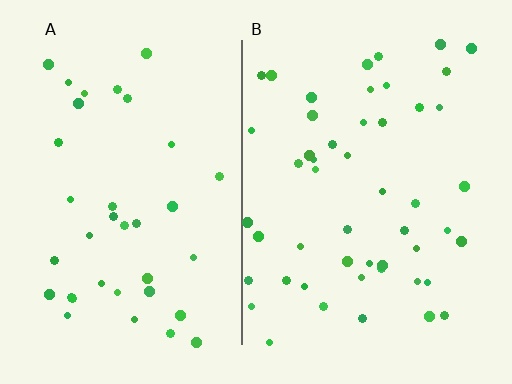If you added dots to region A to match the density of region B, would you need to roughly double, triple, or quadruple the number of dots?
Approximately double.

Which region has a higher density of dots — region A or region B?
B (the right).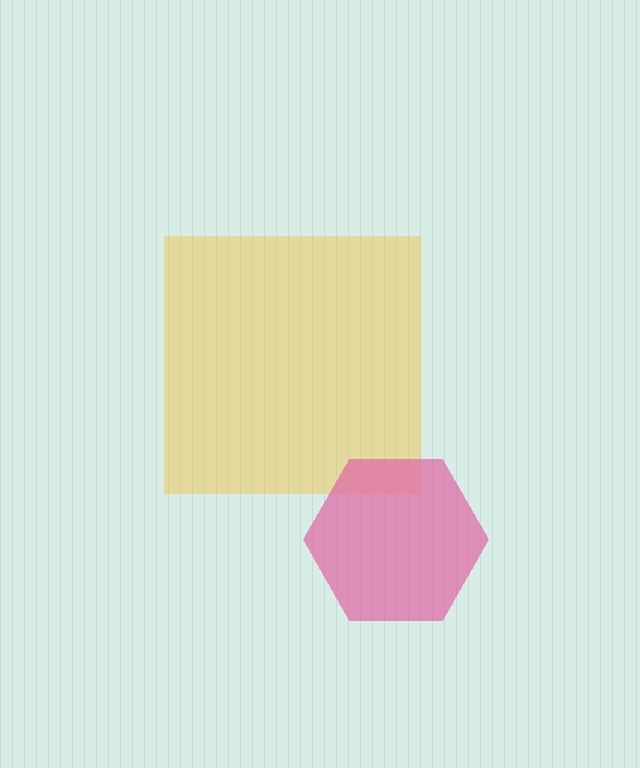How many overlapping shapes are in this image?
There are 2 overlapping shapes in the image.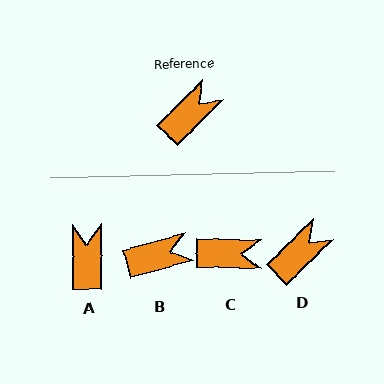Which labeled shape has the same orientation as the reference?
D.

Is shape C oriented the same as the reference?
No, it is off by about 46 degrees.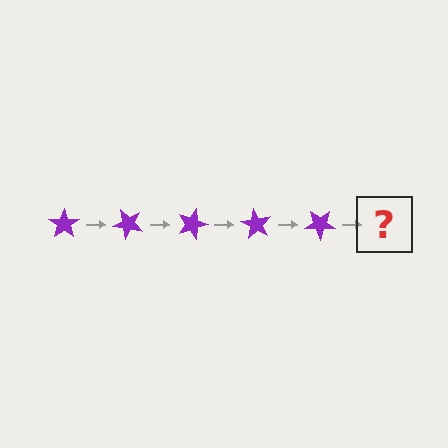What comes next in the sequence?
The next element should be a purple star rotated 225 degrees.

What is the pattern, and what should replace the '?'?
The pattern is that the star rotates 45 degrees each step. The '?' should be a purple star rotated 225 degrees.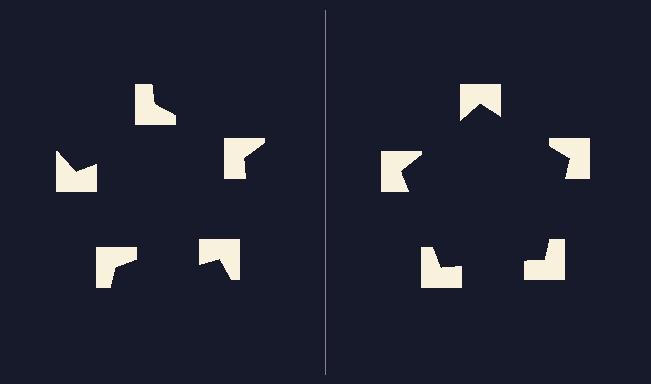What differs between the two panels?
The notched squares are positioned identically on both sides; only the wedge orientations differ. On the right they align to a pentagon; on the left they are misaligned.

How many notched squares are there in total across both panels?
10 — 5 on each side.